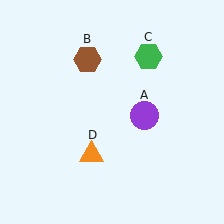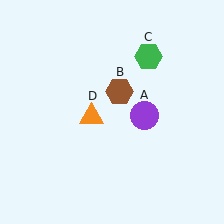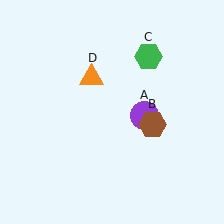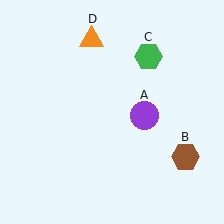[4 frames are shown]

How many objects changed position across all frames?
2 objects changed position: brown hexagon (object B), orange triangle (object D).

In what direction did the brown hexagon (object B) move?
The brown hexagon (object B) moved down and to the right.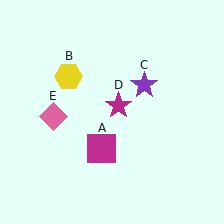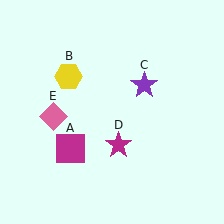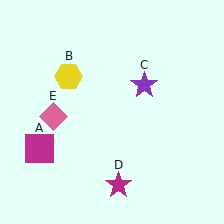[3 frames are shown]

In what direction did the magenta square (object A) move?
The magenta square (object A) moved left.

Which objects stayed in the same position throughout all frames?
Yellow hexagon (object B) and purple star (object C) and pink diamond (object E) remained stationary.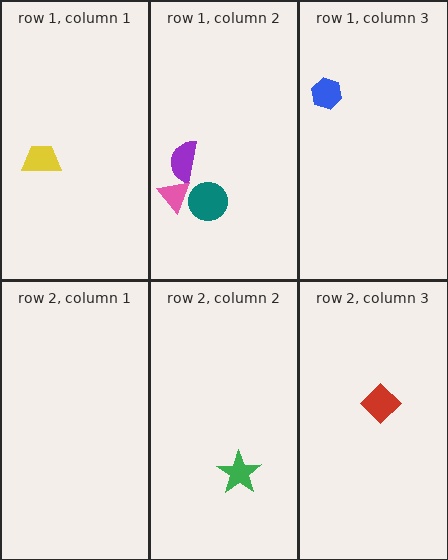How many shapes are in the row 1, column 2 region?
3.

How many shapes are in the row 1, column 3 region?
1.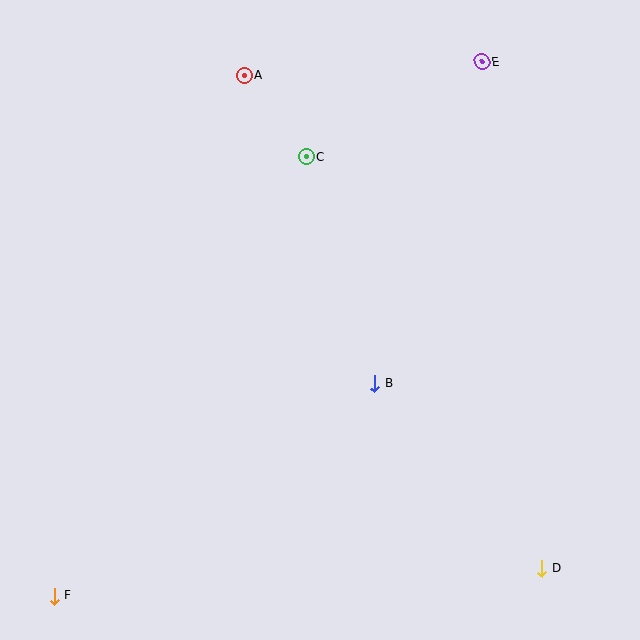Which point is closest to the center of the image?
Point B at (374, 384) is closest to the center.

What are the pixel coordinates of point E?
Point E is at (482, 62).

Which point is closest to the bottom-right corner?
Point D is closest to the bottom-right corner.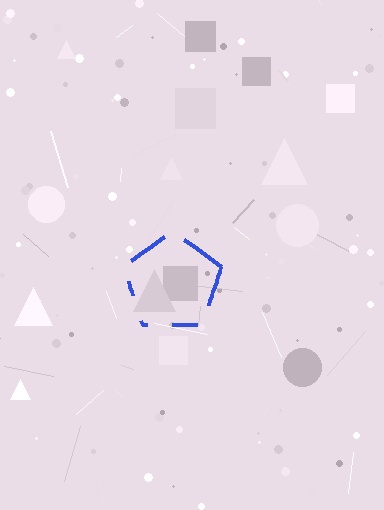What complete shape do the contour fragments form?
The contour fragments form a pentagon.